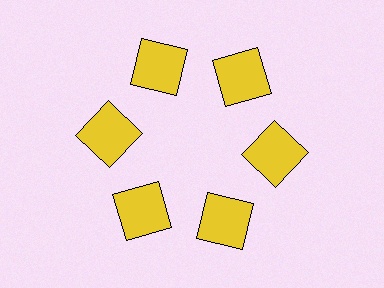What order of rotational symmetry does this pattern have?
This pattern has 6-fold rotational symmetry.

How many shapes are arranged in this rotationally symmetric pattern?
There are 6 shapes, arranged in 6 groups of 1.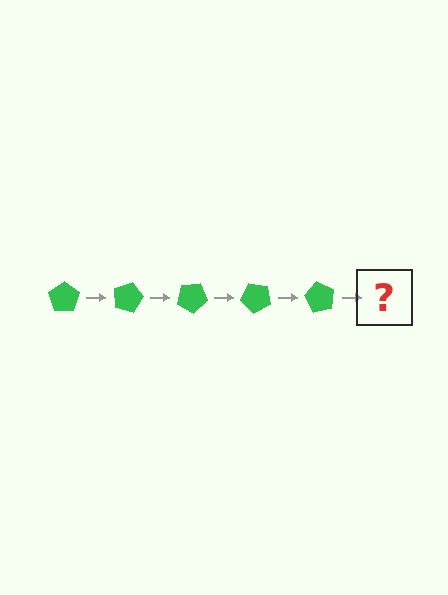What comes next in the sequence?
The next element should be a green pentagon rotated 75 degrees.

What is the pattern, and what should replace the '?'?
The pattern is that the pentagon rotates 15 degrees each step. The '?' should be a green pentagon rotated 75 degrees.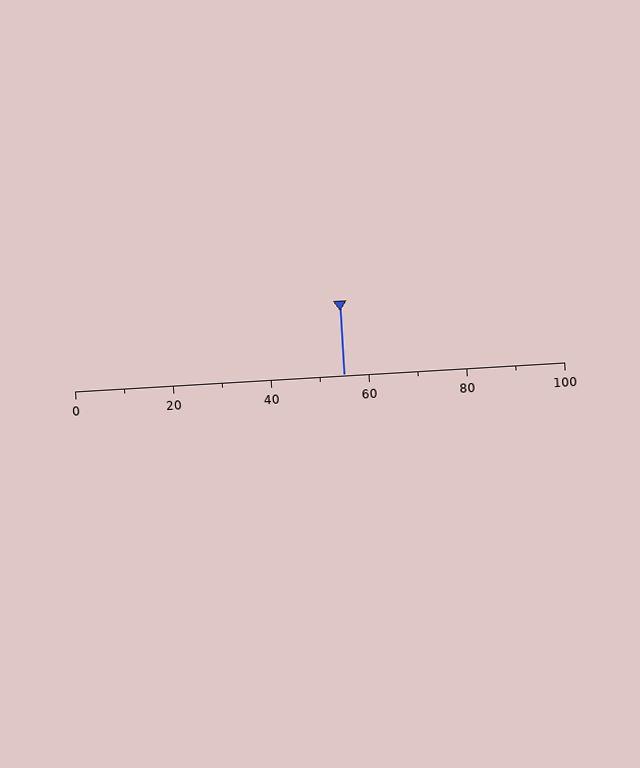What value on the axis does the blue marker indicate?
The marker indicates approximately 55.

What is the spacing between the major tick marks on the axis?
The major ticks are spaced 20 apart.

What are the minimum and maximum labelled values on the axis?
The axis runs from 0 to 100.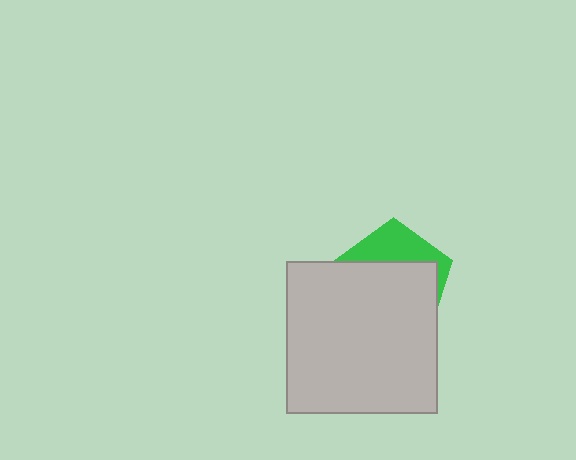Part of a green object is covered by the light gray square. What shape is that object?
It is a pentagon.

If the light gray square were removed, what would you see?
You would see the complete green pentagon.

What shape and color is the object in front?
The object in front is a light gray square.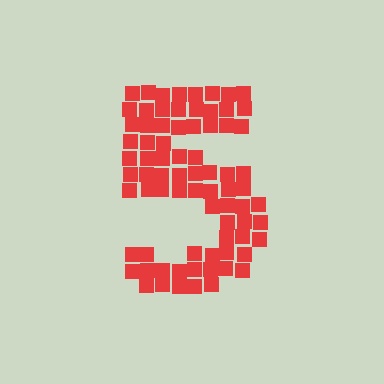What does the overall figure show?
The overall figure shows the digit 5.